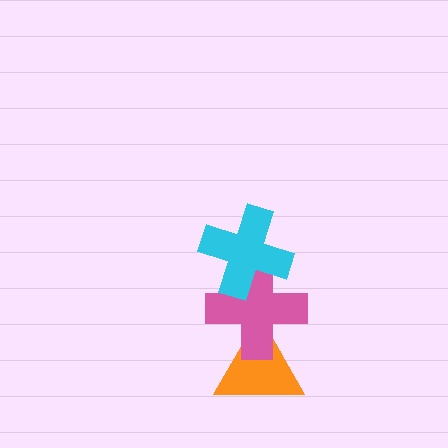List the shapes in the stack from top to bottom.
From top to bottom: the cyan cross, the pink cross, the orange triangle.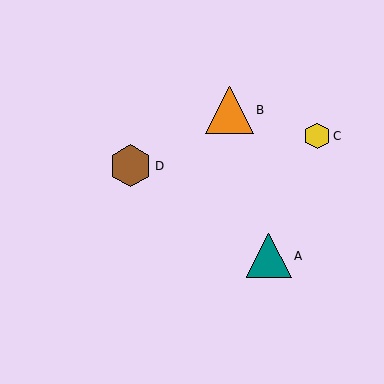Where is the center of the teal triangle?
The center of the teal triangle is at (269, 256).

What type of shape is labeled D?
Shape D is a brown hexagon.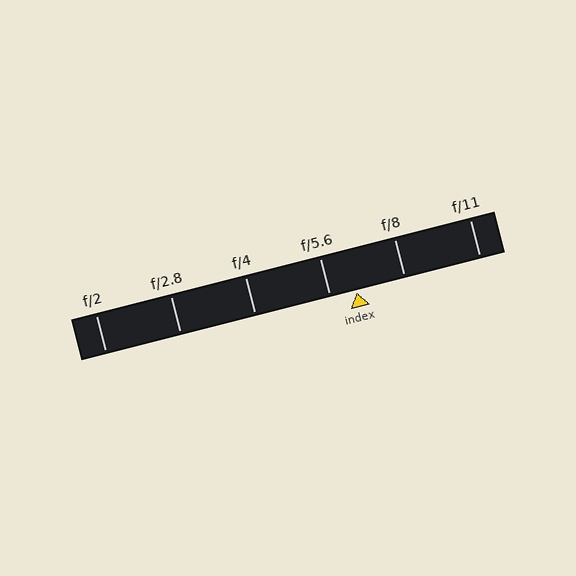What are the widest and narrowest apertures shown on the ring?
The widest aperture shown is f/2 and the narrowest is f/11.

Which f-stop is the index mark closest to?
The index mark is closest to f/5.6.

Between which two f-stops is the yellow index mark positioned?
The index mark is between f/5.6 and f/8.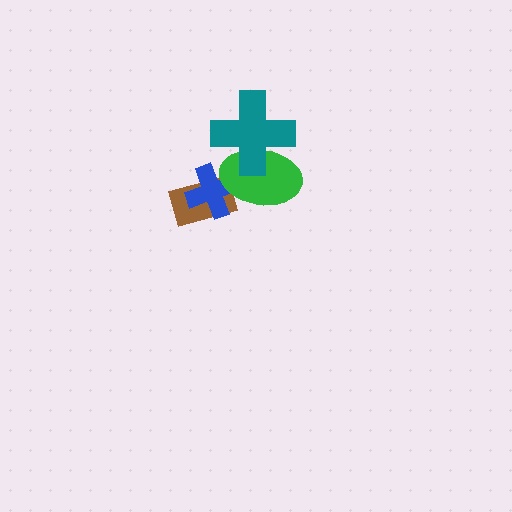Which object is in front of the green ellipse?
The teal cross is in front of the green ellipse.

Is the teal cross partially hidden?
No, no other shape covers it.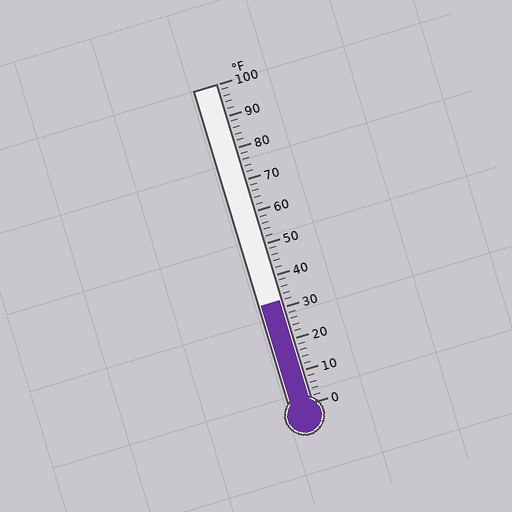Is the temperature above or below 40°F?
The temperature is below 40°F.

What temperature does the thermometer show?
The thermometer shows approximately 32°F.